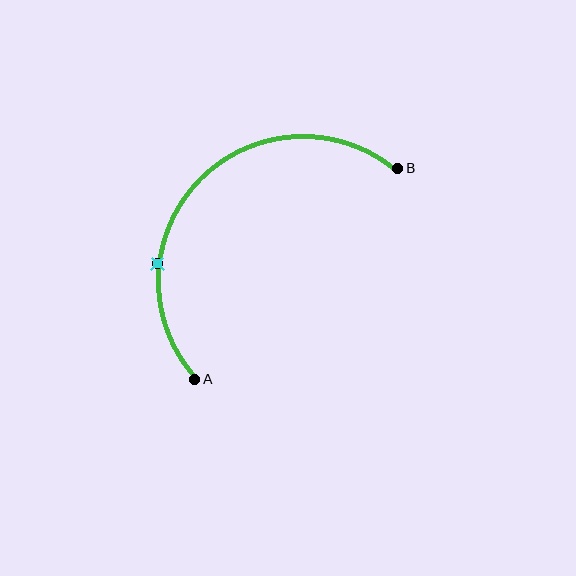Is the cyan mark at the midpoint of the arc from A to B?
No. The cyan mark lies on the arc but is closer to endpoint A. The arc midpoint would be at the point on the curve equidistant along the arc from both A and B.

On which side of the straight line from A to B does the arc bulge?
The arc bulges above and to the left of the straight line connecting A and B.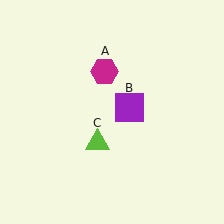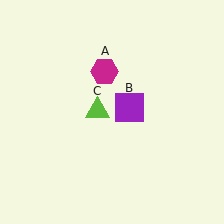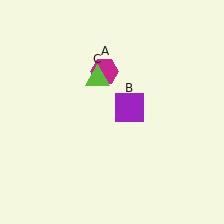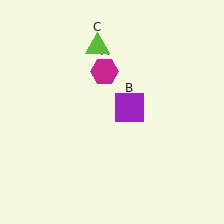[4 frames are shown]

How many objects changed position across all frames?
1 object changed position: lime triangle (object C).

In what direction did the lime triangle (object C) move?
The lime triangle (object C) moved up.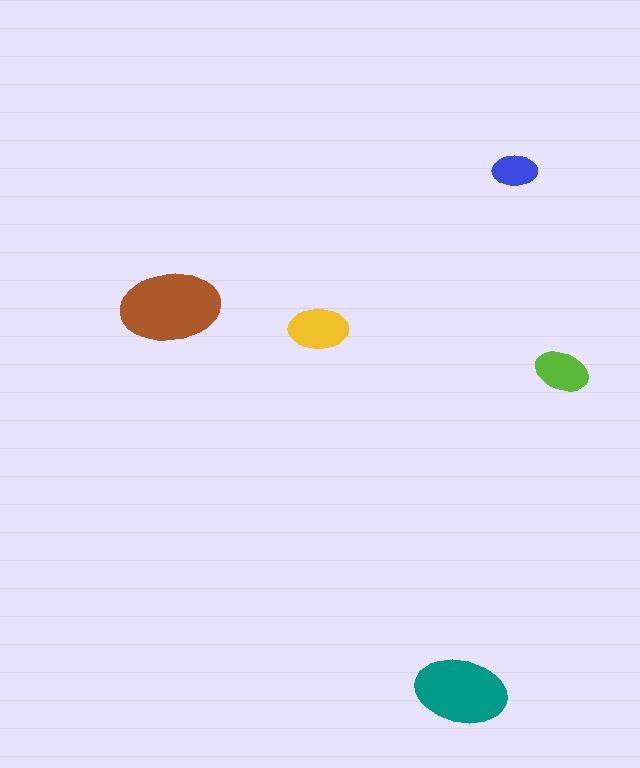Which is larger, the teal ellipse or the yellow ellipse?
The teal one.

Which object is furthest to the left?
The brown ellipse is leftmost.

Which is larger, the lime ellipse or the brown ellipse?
The brown one.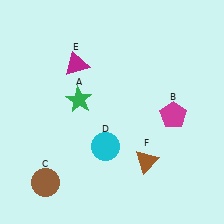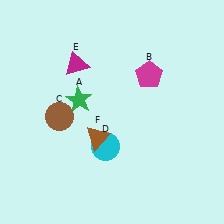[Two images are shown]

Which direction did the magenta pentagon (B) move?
The magenta pentagon (B) moved up.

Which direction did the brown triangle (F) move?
The brown triangle (F) moved left.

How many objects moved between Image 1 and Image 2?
3 objects moved between the two images.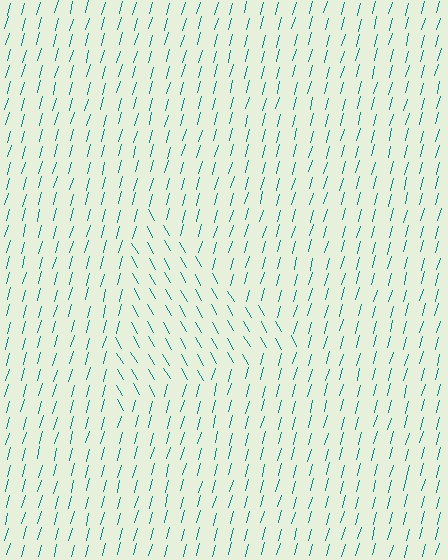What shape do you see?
I see a triangle.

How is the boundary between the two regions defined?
The boundary is defined purely by a change in line orientation (approximately 45 degrees difference). All lines are the same color and thickness.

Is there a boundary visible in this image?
Yes, there is a texture boundary formed by a change in line orientation.